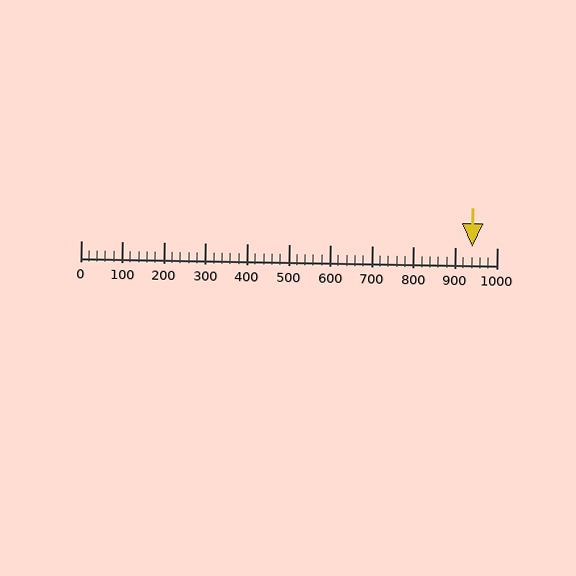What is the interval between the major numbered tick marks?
The major tick marks are spaced 100 units apart.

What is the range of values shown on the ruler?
The ruler shows values from 0 to 1000.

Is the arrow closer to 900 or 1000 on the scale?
The arrow is closer to 900.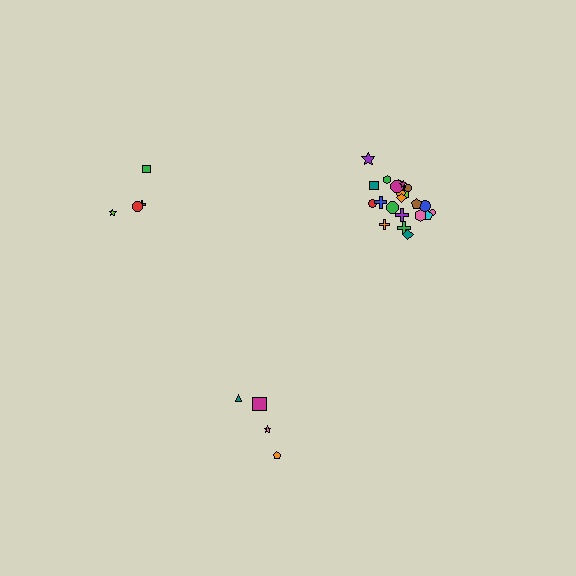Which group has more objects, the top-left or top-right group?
The top-right group.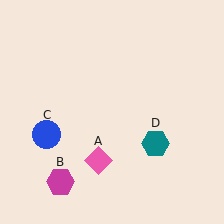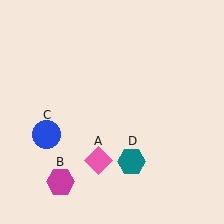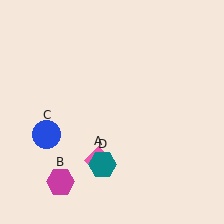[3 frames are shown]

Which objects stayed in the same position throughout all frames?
Pink diamond (object A) and magenta hexagon (object B) and blue circle (object C) remained stationary.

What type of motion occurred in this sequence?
The teal hexagon (object D) rotated clockwise around the center of the scene.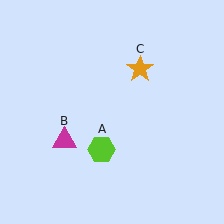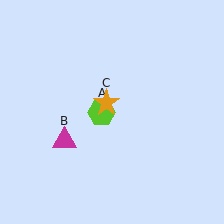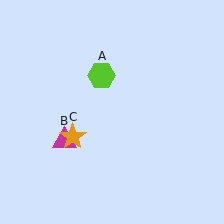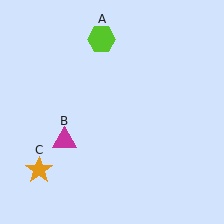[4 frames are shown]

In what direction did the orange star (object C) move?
The orange star (object C) moved down and to the left.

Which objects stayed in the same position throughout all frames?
Magenta triangle (object B) remained stationary.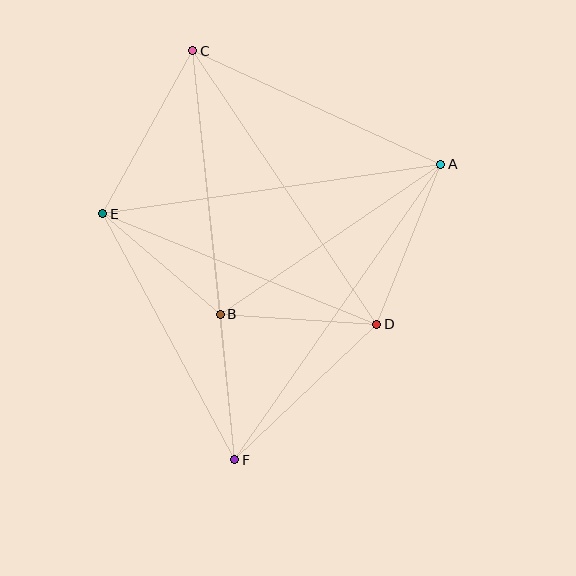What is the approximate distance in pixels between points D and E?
The distance between D and E is approximately 296 pixels.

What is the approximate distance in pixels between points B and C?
The distance between B and C is approximately 265 pixels.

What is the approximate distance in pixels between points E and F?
The distance between E and F is approximately 279 pixels.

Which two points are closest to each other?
Points B and F are closest to each other.